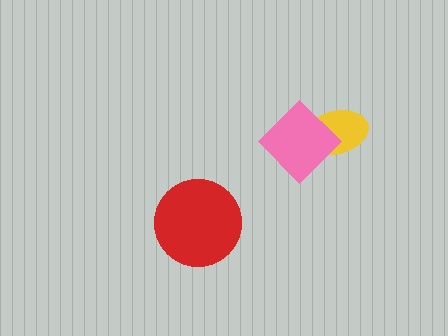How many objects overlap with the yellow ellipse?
1 object overlaps with the yellow ellipse.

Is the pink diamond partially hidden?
No, no other shape covers it.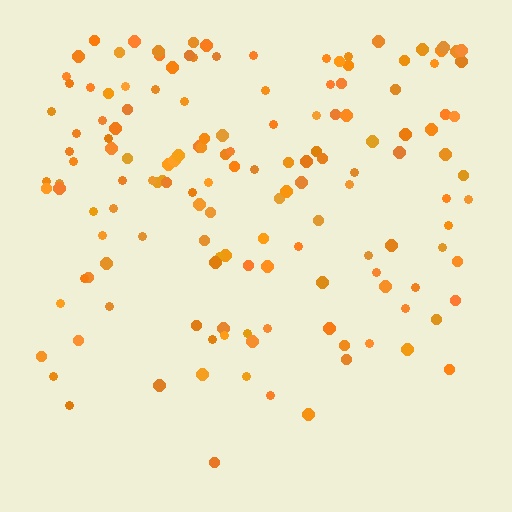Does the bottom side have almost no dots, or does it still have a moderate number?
Still a moderate number, just noticeably fewer than the top.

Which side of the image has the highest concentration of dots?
The top.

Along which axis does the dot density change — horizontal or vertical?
Vertical.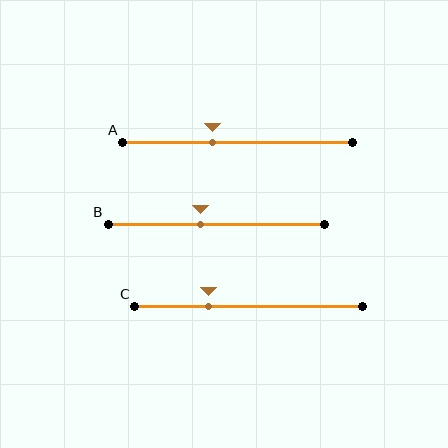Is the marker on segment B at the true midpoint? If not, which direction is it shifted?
No, the marker on segment B is shifted to the left by about 7% of the segment length.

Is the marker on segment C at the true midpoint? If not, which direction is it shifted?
No, the marker on segment C is shifted to the left by about 18% of the segment length.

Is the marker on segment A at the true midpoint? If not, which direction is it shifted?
No, the marker on segment A is shifted to the left by about 11% of the segment length.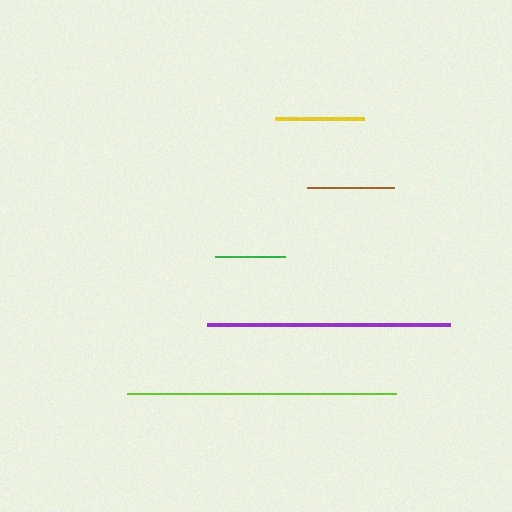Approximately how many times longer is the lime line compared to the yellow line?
The lime line is approximately 3.0 times the length of the yellow line.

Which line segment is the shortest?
The green line is the shortest at approximately 70 pixels.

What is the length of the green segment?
The green segment is approximately 70 pixels long.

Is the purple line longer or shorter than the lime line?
The lime line is longer than the purple line.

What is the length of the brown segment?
The brown segment is approximately 87 pixels long.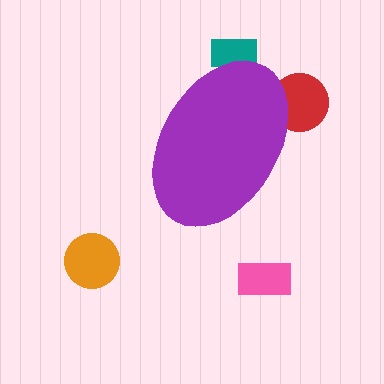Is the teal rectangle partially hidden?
Yes, the teal rectangle is partially hidden behind the purple ellipse.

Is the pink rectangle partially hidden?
No, the pink rectangle is fully visible.